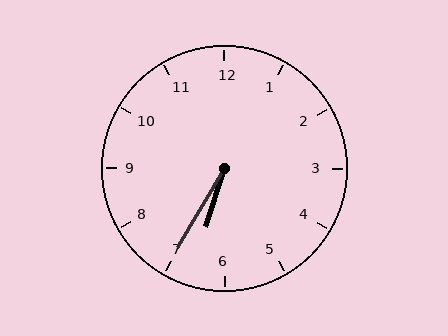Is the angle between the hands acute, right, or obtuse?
It is acute.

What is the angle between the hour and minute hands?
Approximately 12 degrees.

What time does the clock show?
6:35.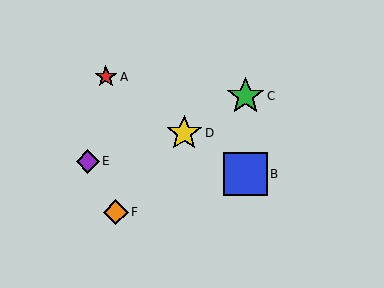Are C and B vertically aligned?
Yes, both are at x≈245.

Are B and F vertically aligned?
No, B is at x≈245 and F is at x≈116.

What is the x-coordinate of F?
Object F is at x≈116.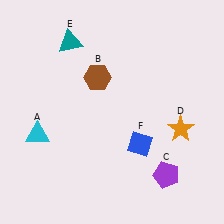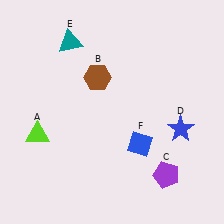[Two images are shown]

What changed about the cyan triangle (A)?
In Image 1, A is cyan. In Image 2, it changed to lime.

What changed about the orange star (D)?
In Image 1, D is orange. In Image 2, it changed to blue.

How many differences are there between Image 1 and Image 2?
There are 2 differences between the two images.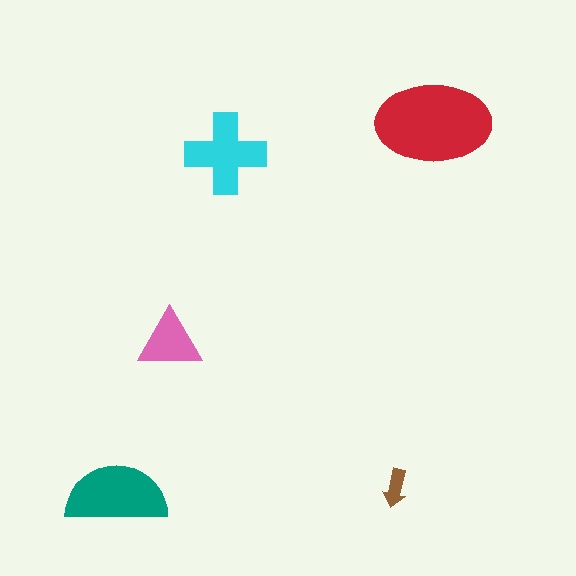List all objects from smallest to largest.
The brown arrow, the pink triangle, the cyan cross, the teal semicircle, the red ellipse.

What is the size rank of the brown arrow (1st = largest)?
5th.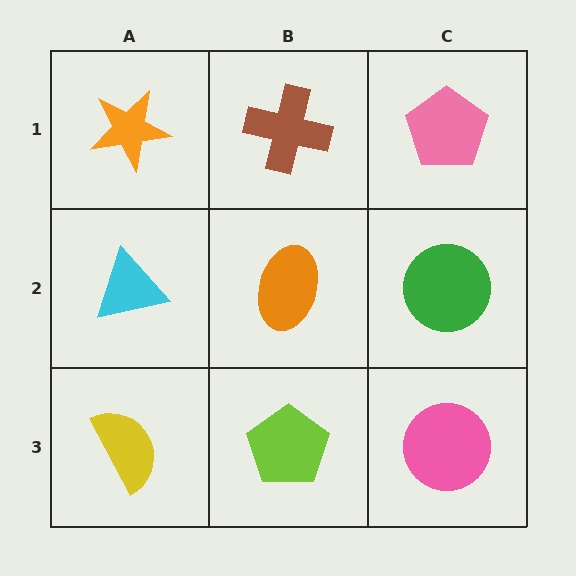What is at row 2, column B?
An orange ellipse.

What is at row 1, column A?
An orange star.